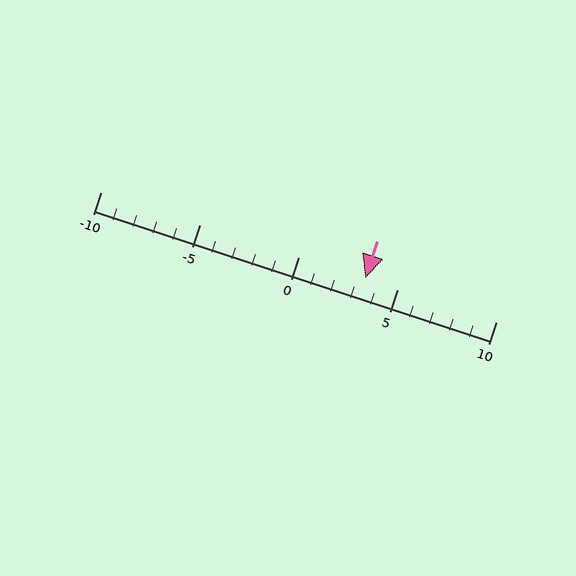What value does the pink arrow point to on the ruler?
The pink arrow points to approximately 3.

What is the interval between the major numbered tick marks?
The major tick marks are spaced 5 units apart.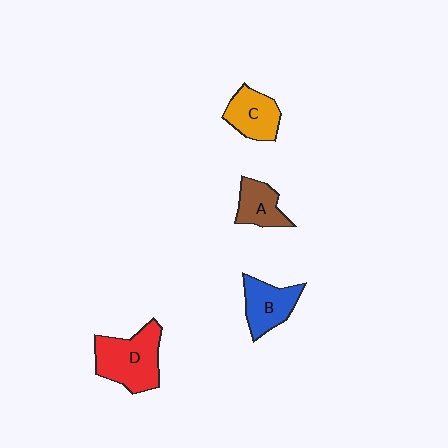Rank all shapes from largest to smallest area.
From largest to smallest: D (red), B (blue), C (orange), A (brown).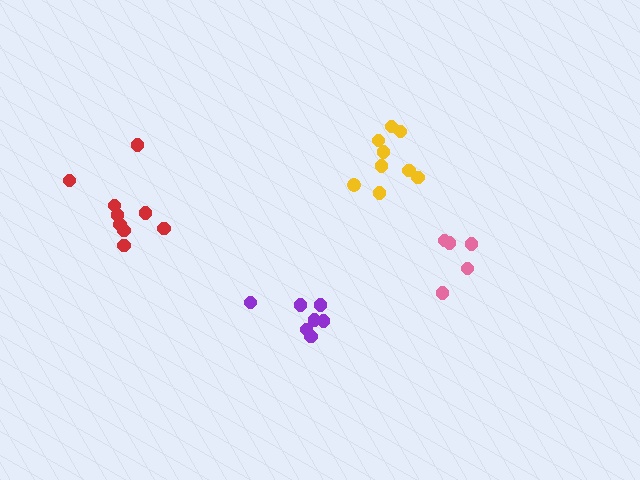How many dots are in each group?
Group 1: 9 dots, Group 2: 9 dots, Group 3: 7 dots, Group 4: 5 dots (30 total).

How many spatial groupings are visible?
There are 4 spatial groupings.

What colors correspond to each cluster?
The clusters are colored: yellow, red, purple, pink.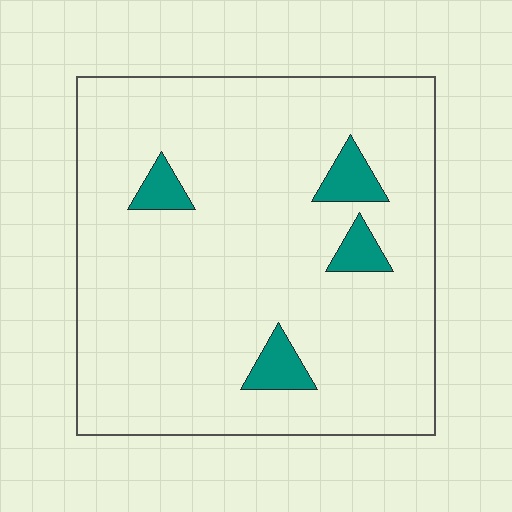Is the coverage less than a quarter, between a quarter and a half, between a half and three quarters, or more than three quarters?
Less than a quarter.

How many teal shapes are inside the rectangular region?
4.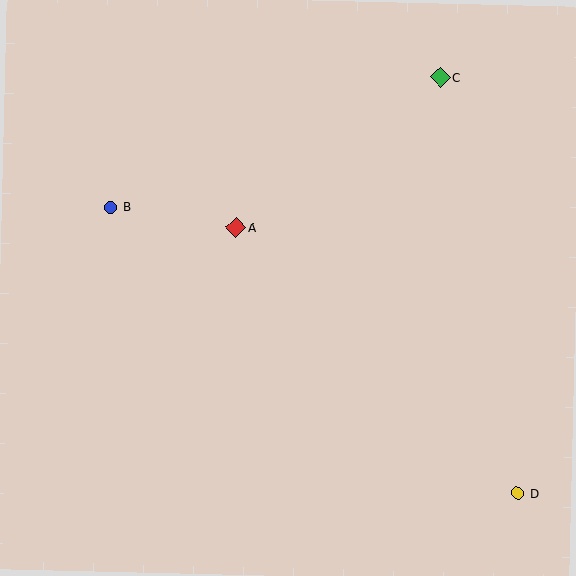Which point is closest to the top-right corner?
Point C is closest to the top-right corner.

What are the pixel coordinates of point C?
Point C is at (440, 77).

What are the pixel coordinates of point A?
Point A is at (236, 228).